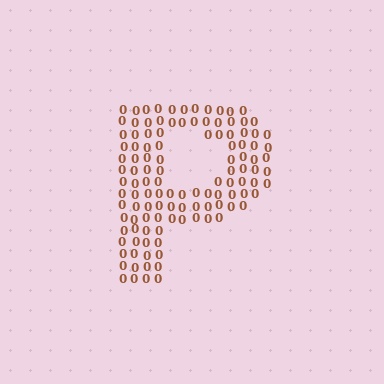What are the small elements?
The small elements are digit 0's.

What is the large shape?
The large shape is the letter P.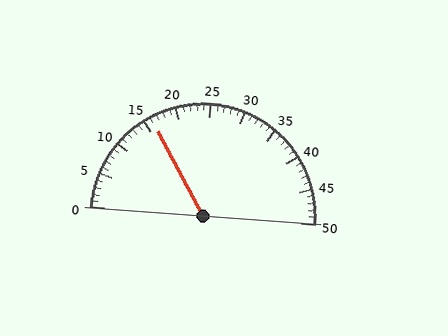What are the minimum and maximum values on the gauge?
The gauge ranges from 0 to 50.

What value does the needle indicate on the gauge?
The needle indicates approximately 16.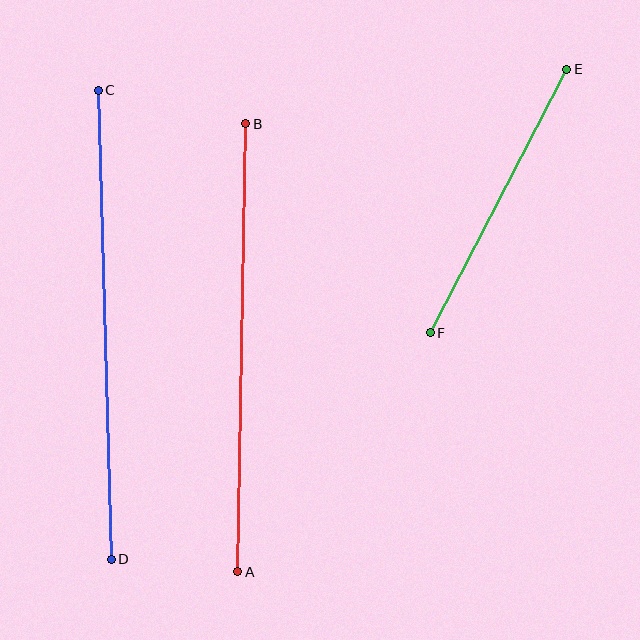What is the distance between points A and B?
The distance is approximately 448 pixels.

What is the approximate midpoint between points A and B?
The midpoint is at approximately (242, 348) pixels.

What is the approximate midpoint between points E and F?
The midpoint is at approximately (499, 201) pixels.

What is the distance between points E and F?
The distance is approximately 297 pixels.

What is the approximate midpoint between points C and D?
The midpoint is at approximately (105, 325) pixels.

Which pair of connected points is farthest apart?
Points C and D are farthest apart.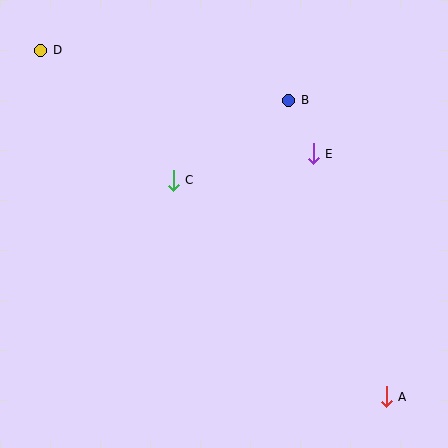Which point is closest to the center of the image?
Point C at (173, 180) is closest to the center.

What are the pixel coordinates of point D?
Point D is at (41, 50).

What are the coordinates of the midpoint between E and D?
The midpoint between E and D is at (177, 102).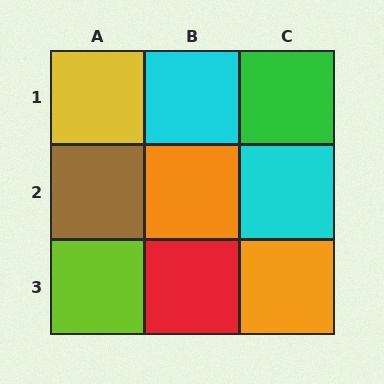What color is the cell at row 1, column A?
Yellow.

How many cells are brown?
1 cell is brown.